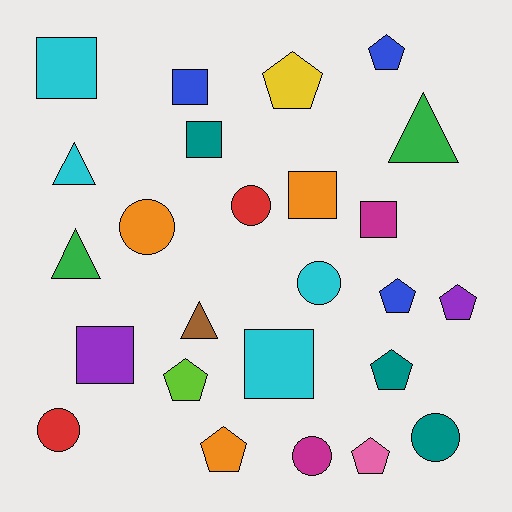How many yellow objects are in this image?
There is 1 yellow object.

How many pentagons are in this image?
There are 8 pentagons.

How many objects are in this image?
There are 25 objects.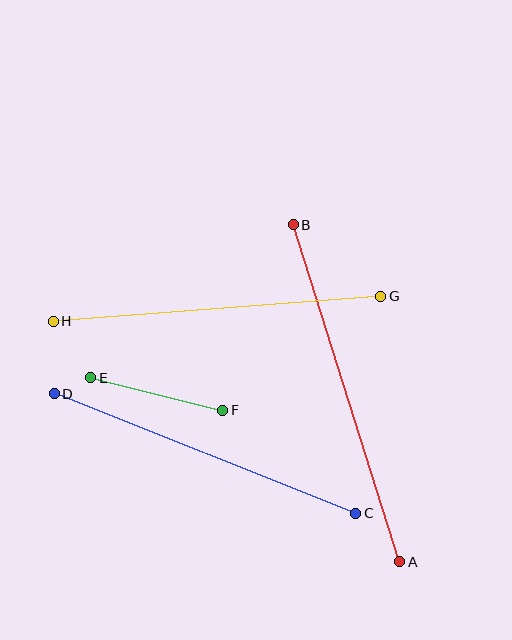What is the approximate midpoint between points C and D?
The midpoint is at approximately (205, 454) pixels.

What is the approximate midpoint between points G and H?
The midpoint is at approximately (217, 309) pixels.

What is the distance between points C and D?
The distance is approximately 324 pixels.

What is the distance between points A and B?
The distance is approximately 353 pixels.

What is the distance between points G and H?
The distance is approximately 329 pixels.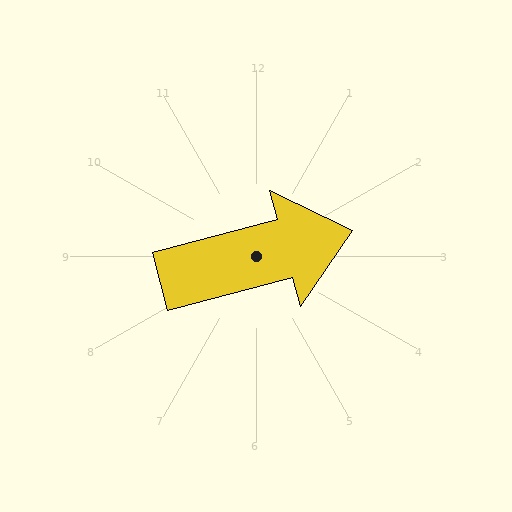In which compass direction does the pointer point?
East.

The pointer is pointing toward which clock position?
Roughly 3 o'clock.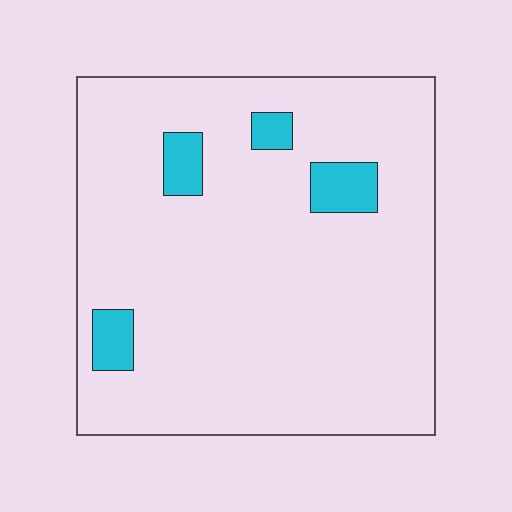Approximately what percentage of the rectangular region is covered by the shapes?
Approximately 10%.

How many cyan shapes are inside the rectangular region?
4.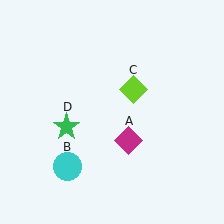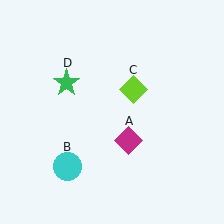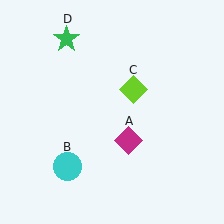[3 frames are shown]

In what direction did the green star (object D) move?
The green star (object D) moved up.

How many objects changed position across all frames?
1 object changed position: green star (object D).